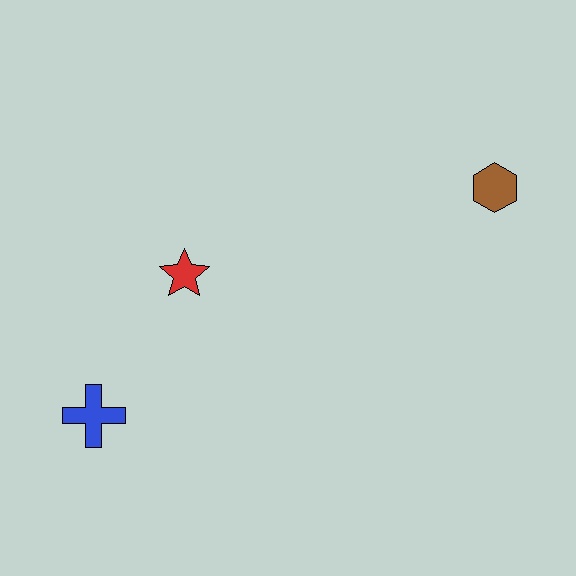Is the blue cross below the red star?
Yes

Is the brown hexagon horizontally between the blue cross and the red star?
No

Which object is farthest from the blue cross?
The brown hexagon is farthest from the blue cross.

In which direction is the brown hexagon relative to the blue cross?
The brown hexagon is to the right of the blue cross.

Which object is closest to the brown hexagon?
The red star is closest to the brown hexagon.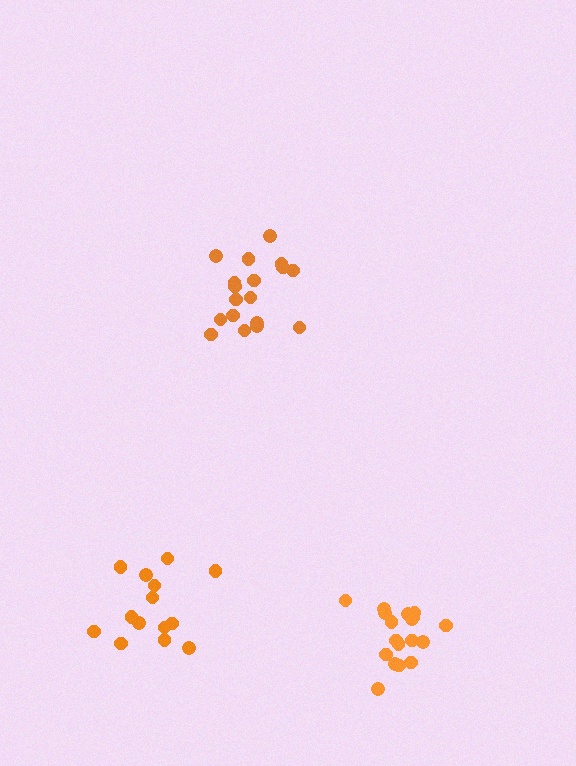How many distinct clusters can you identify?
There are 3 distinct clusters.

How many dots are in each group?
Group 1: 18 dots, Group 2: 18 dots, Group 3: 14 dots (50 total).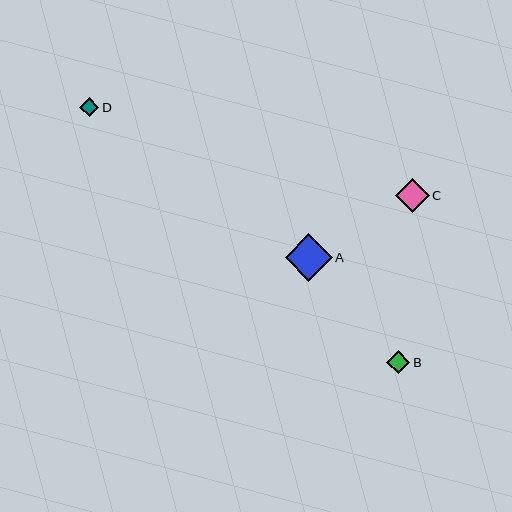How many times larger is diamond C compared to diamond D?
Diamond C is approximately 1.8 times the size of diamond D.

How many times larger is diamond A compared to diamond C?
Diamond A is approximately 1.4 times the size of diamond C.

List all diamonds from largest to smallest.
From largest to smallest: A, C, B, D.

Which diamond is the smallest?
Diamond D is the smallest with a size of approximately 19 pixels.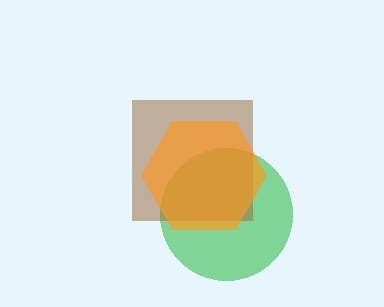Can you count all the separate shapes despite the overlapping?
Yes, there are 3 separate shapes.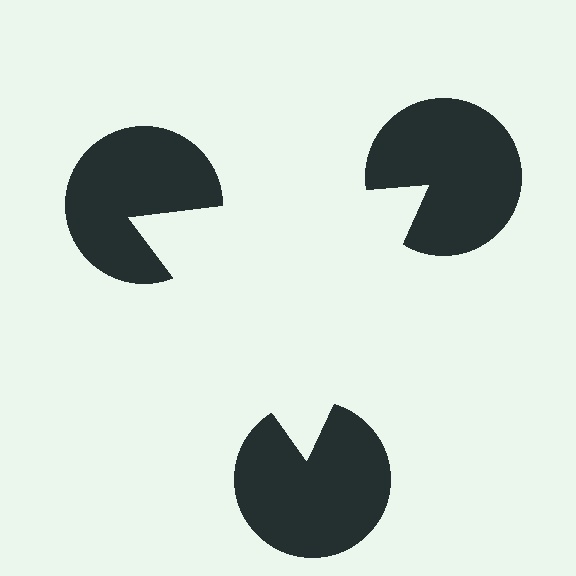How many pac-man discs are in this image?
There are 3 — one at each vertex of the illusory triangle.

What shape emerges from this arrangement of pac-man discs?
An illusory triangle — its edges are inferred from the aligned wedge cuts in the pac-man discs, not physically drawn.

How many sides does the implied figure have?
3 sides.